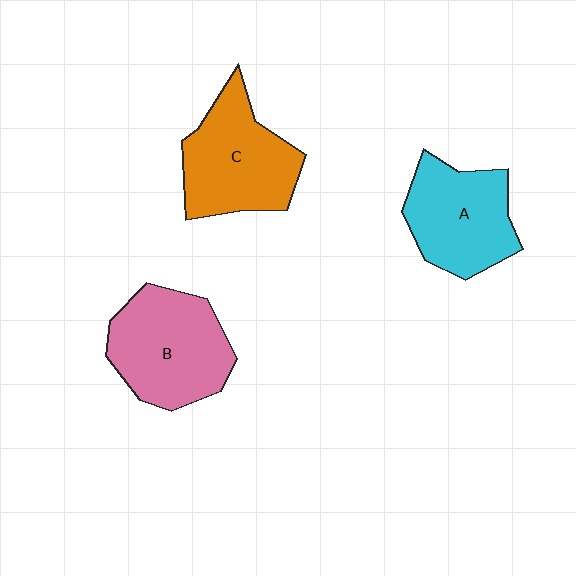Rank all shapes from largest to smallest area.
From largest to smallest: B (pink), C (orange), A (cyan).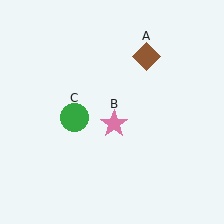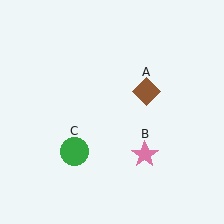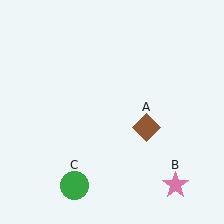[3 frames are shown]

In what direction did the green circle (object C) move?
The green circle (object C) moved down.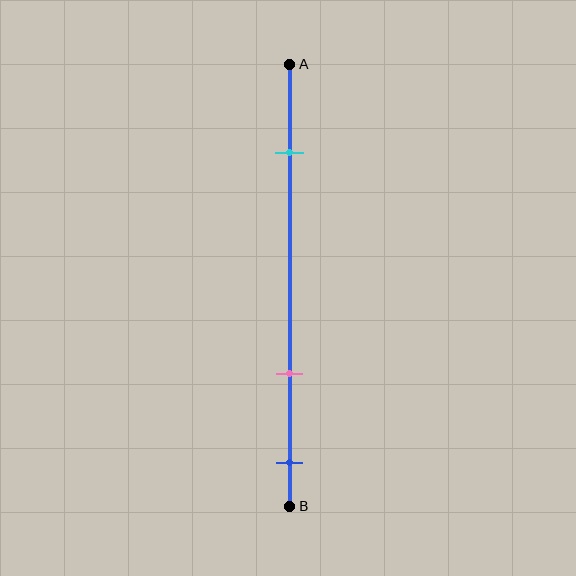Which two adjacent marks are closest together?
The pink and blue marks are the closest adjacent pair.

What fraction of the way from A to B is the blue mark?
The blue mark is approximately 90% (0.9) of the way from A to B.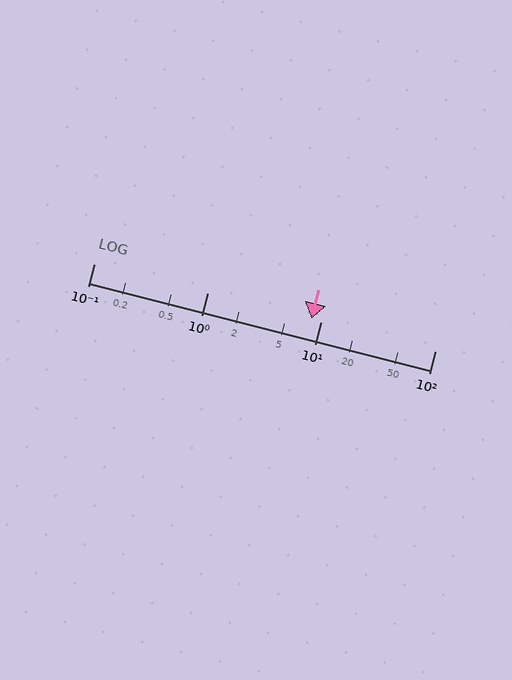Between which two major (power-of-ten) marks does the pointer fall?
The pointer is between 1 and 10.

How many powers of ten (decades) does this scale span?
The scale spans 3 decades, from 0.1 to 100.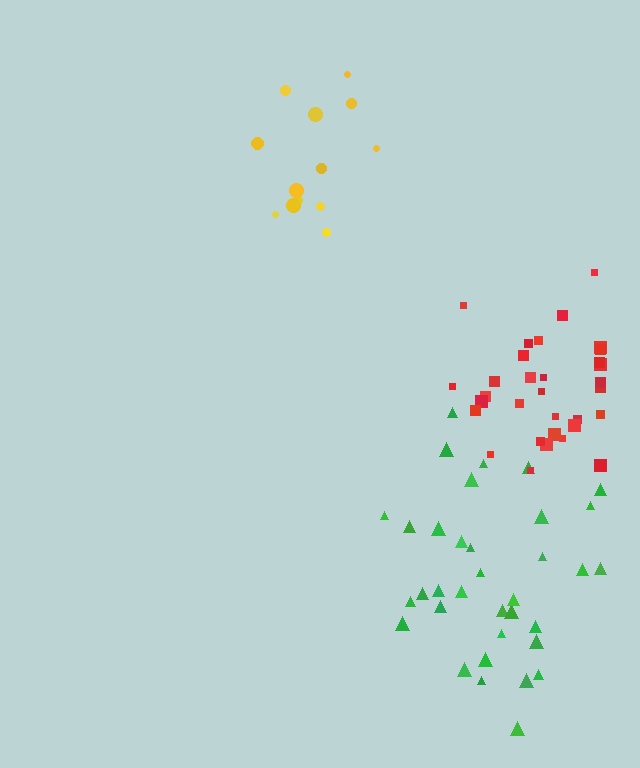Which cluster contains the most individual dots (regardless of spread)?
Green (35).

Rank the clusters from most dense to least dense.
red, green, yellow.